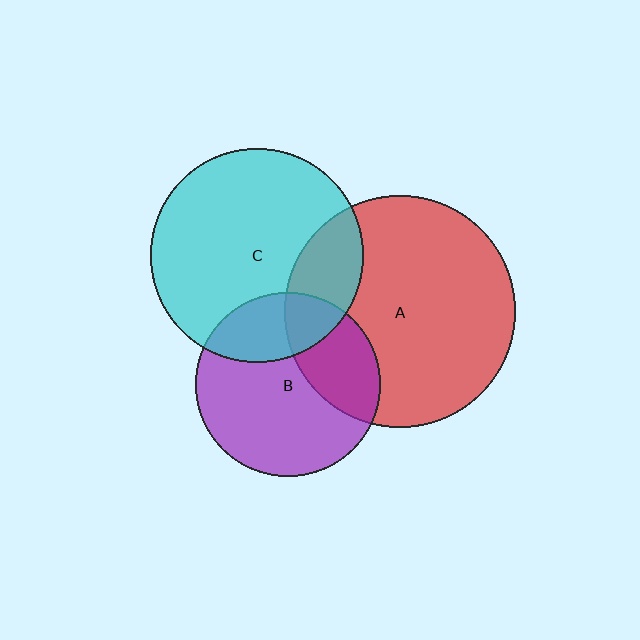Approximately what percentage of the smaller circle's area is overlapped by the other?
Approximately 30%.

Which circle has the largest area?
Circle A (red).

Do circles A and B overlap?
Yes.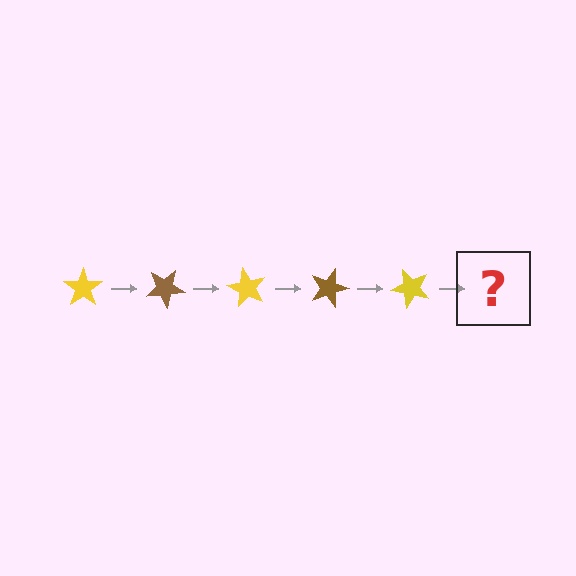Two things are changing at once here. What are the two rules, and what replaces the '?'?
The two rules are that it rotates 30 degrees each step and the color cycles through yellow and brown. The '?' should be a brown star, rotated 150 degrees from the start.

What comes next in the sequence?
The next element should be a brown star, rotated 150 degrees from the start.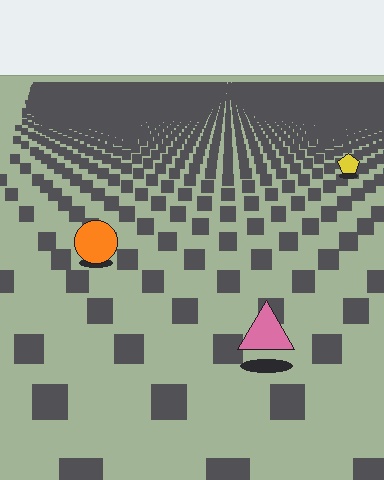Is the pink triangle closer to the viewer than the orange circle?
Yes. The pink triangle is closer — you can tell from the texture gradient: the ground texture is coarser near it.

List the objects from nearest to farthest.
From nearest to farthest: the pink triangle, the orange circle, the yellow pentagon.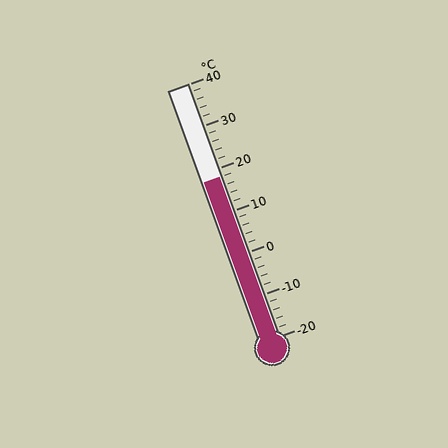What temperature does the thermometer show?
The thermometer shows approximately 18°C.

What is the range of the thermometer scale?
The thermometer scale ranges from -20°C to 40°C.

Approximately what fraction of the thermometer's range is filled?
The thermometer is filled to approximately 65% of its range.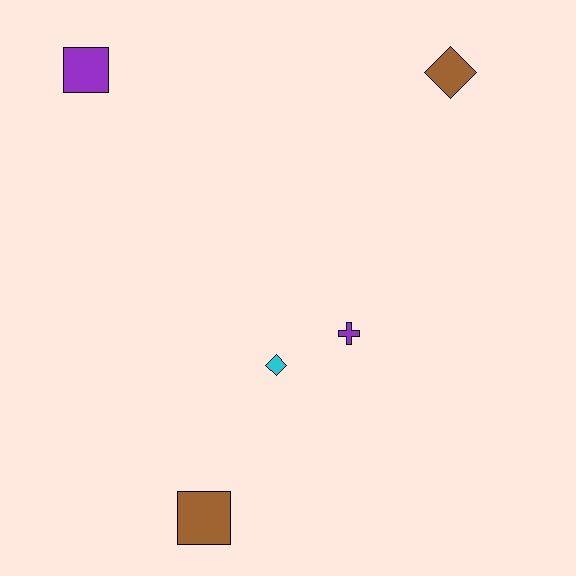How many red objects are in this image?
There are no red objects.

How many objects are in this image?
There are 5 objects.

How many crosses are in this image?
There is 1 cross.